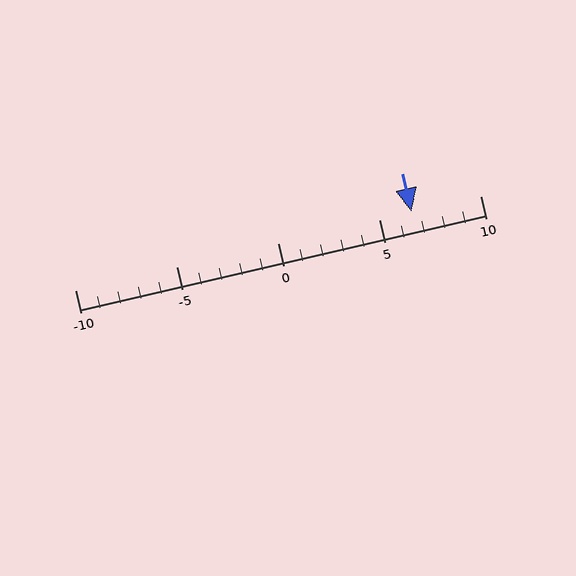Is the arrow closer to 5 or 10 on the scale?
The arrow is closer to 5.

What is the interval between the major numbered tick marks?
The major tick marks are spaced 5 units apart.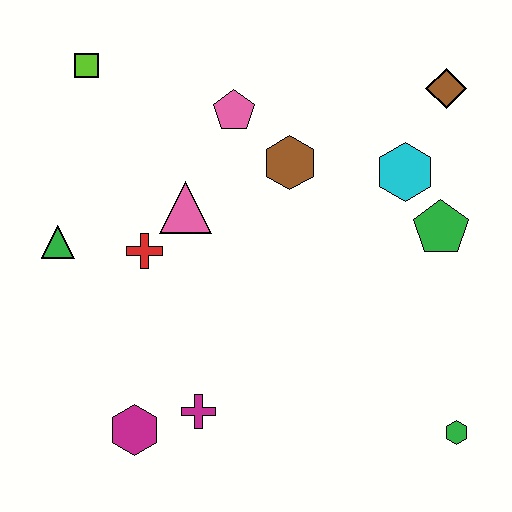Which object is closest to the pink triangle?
The red cross is closest to the pink triangle.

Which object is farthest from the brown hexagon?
The green hexagon is farthest from the brown hexagon.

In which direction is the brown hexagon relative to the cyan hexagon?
The brown hexagon is to the left of the cyan hexagon.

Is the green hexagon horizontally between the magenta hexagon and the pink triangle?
No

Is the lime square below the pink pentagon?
No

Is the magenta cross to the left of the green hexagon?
Yes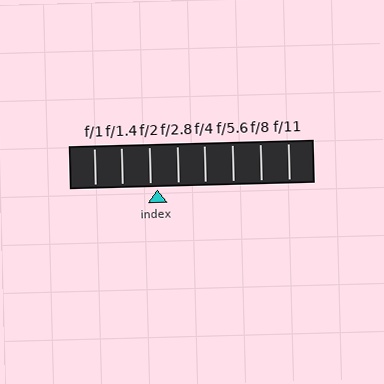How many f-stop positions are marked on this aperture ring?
There are 8 f-stop positions marked.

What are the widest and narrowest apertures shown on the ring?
The widest aperture shown is f/1 and the narrowest is f/11.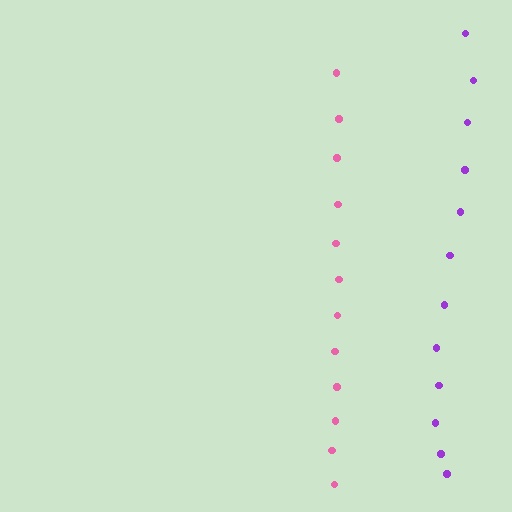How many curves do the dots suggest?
There are 2 distinct paths.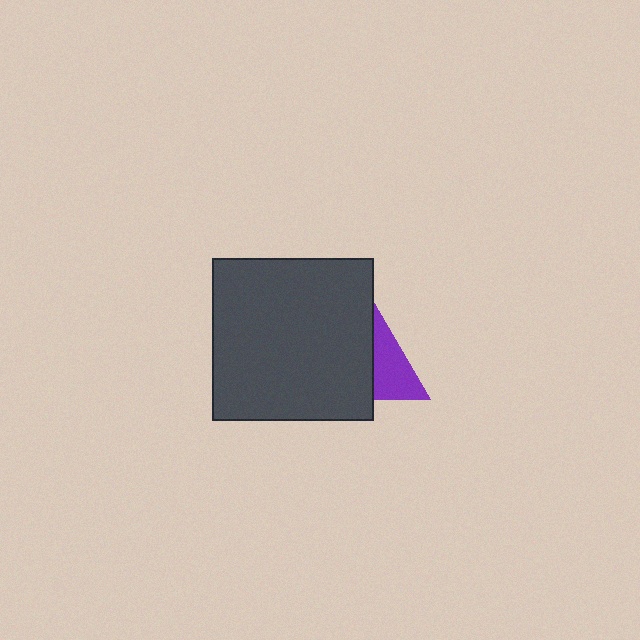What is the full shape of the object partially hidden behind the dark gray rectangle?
The partially hidden object is a purple triangle.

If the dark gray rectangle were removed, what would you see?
You would see the complete purple triangle.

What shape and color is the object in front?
The object in front is a dark gray rectangle.